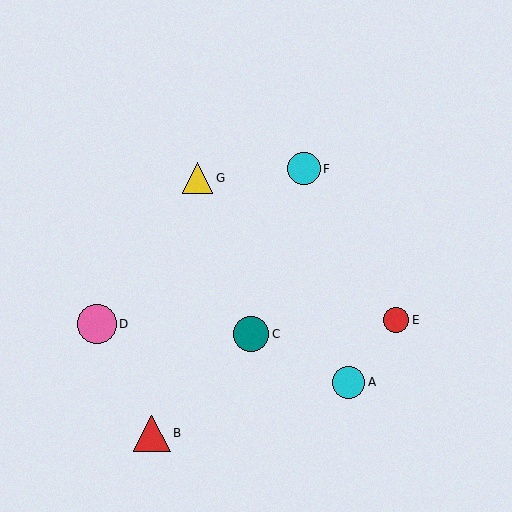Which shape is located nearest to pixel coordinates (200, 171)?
The yellow triangle (labeled G) at (197, 178) is nearest to that location.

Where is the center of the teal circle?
The center of the teal circle is at (251, 334).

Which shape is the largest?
The pink circle (labeled D) is the largest.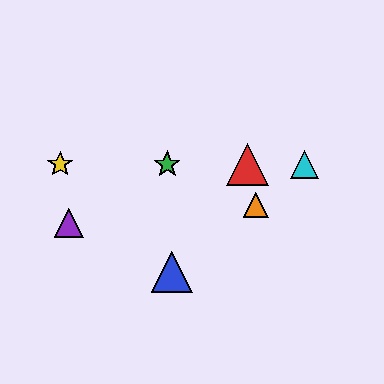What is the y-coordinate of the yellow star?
The yellow star is at y≈164.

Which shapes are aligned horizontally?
The red triangle, the green star, the yellow star, the cyan triangle are aligned horizontally.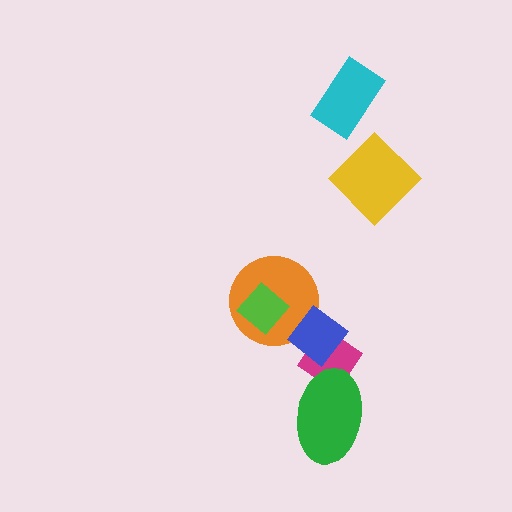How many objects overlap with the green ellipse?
1 object overlaps with the green ellipse.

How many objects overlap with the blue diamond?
2 objects overlap with the blue diamond.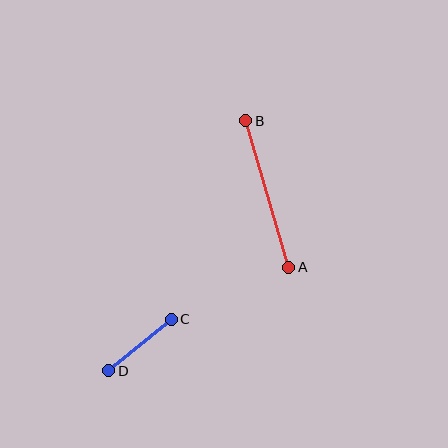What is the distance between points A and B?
The distance is approximately 153 pixels.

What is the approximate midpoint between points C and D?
The midpoint is at approximately (140, 345) pixels.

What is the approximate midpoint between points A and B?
The midpoint is at approximately (267, 194) pixels.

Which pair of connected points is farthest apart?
Points A and B are farthest apart.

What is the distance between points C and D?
The distance is approximately 81 pixels.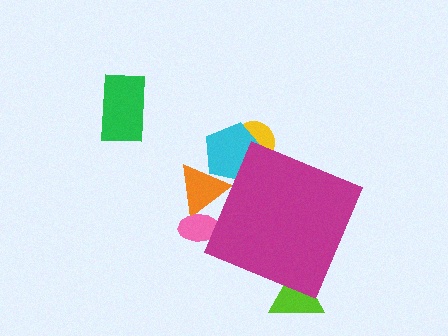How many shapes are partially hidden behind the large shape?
5 shapes are partially hidden.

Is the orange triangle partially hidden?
Yes, the orange triangle is partially hidden behind the magenta diamond.